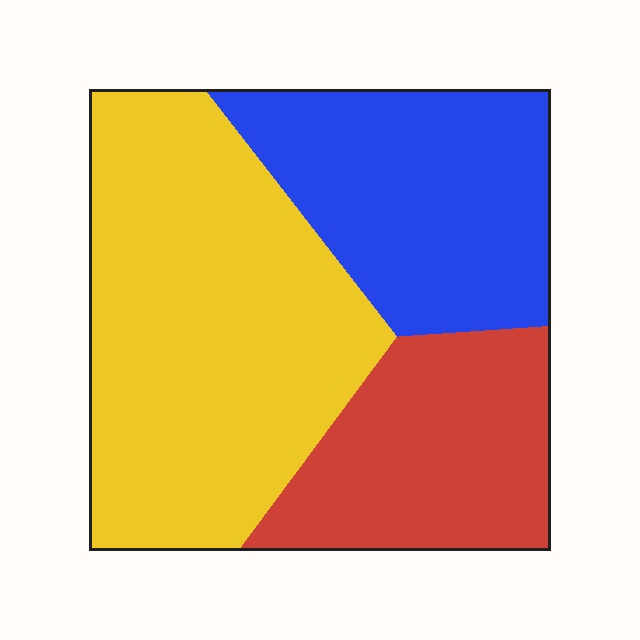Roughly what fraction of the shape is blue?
Blue takes up between a sixth and a third of the shape.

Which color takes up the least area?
Red, at roughly 25%.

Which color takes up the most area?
Yellow, at roughly 50%.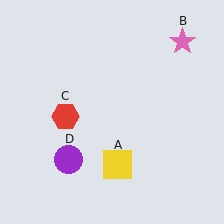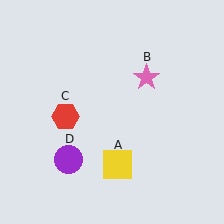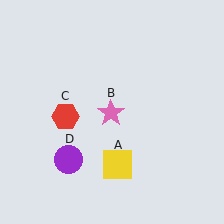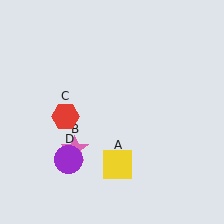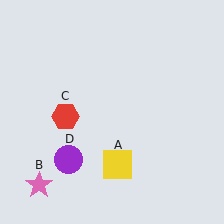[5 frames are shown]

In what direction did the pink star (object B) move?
The pink star (object B) moved down and to the left.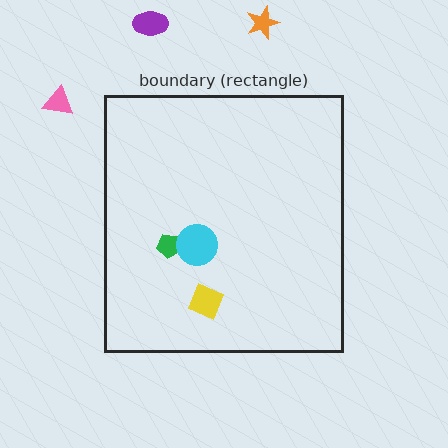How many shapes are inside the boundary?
3 inside, 3 outside.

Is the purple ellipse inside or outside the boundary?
Outside.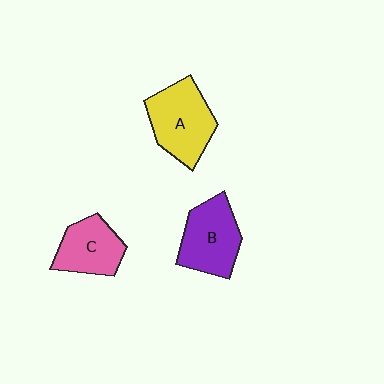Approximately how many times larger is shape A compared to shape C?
Approximately 1.3 times.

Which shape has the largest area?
Shape A (yellow).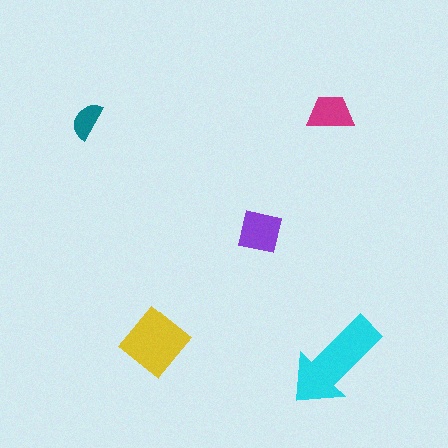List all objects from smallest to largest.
The teal semicircle, the magenta trapezoid, the purple square, the yellow diamond, the cyan arrow.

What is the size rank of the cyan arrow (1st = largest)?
1st.